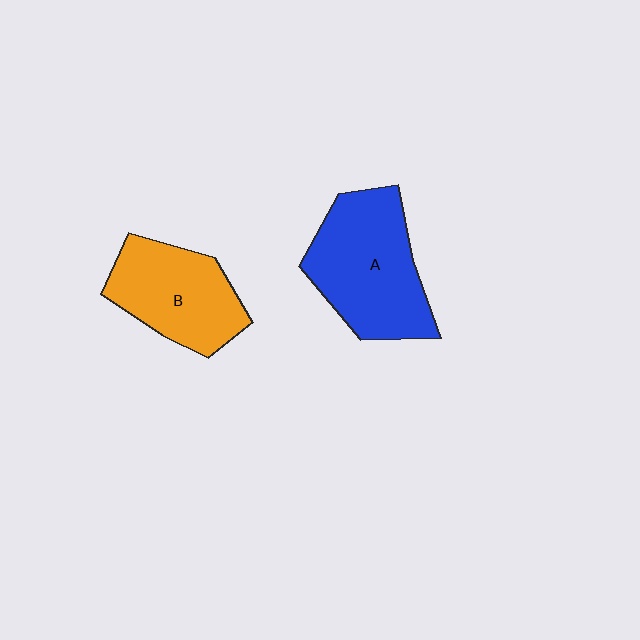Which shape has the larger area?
Shape A (blue).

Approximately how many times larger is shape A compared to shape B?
Approximately 1.3 times.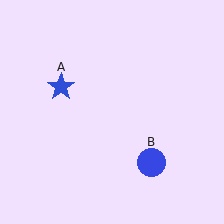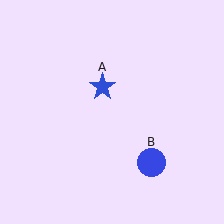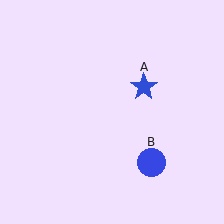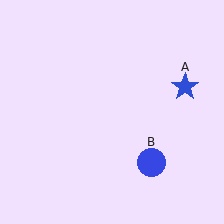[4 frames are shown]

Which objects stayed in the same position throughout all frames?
Blue circle (object B) remained stationary.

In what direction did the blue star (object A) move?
The blue star (object A) moved right.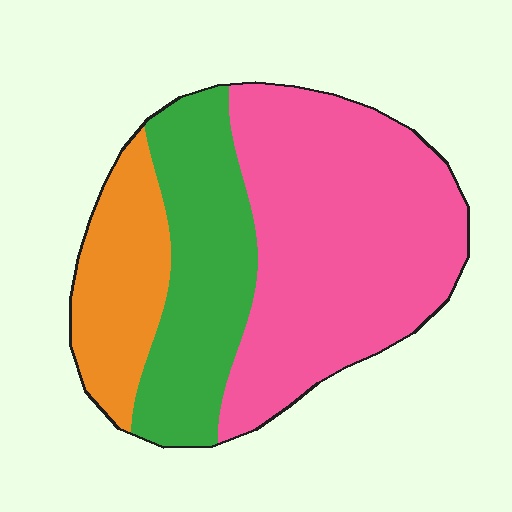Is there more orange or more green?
Green.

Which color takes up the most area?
Pink, at roughly 55%.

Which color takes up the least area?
Orange, at roughly 20%.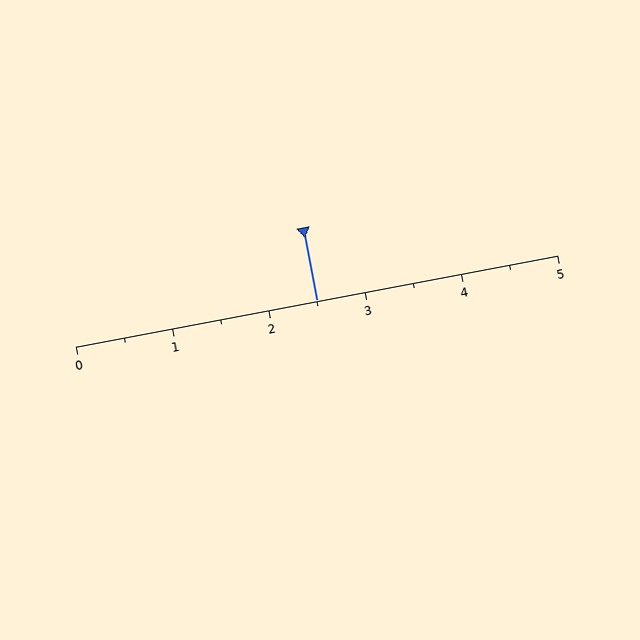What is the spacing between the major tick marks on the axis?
The major ticks are spaced 1 apart.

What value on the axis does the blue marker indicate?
The marker indicates approximately 2.5.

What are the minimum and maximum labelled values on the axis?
The axis runs from 0 to 5.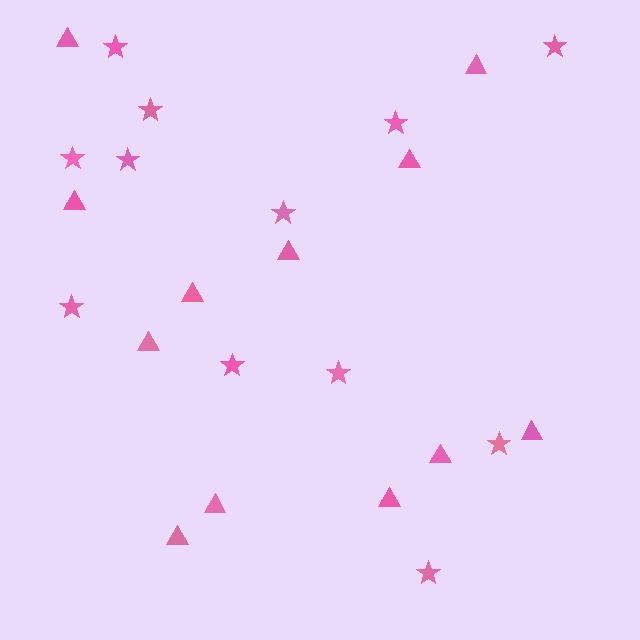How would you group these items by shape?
There are 2 groups: one group of stars (12) and one group of triangles (12).